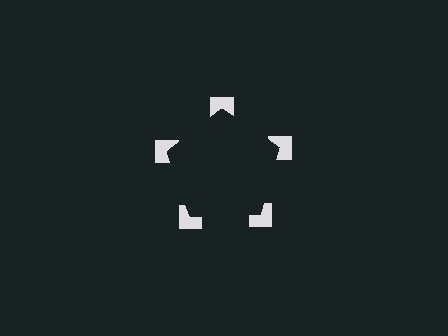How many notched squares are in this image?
There are 5 — one at each vertex of the illusory pentagon.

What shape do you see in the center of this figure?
An illusory pentagon — its edges are inferred from the aligned wedge cuts in the notched squares, not physically drawn.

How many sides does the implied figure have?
5 sides.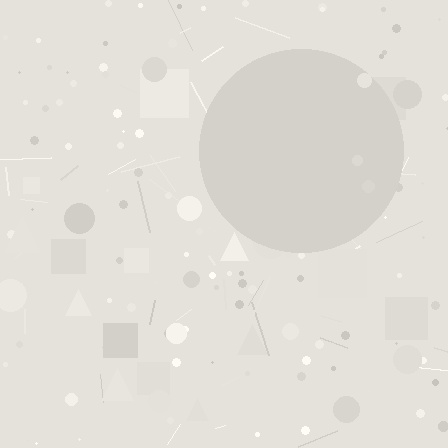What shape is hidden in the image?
A circle is hidden in the image.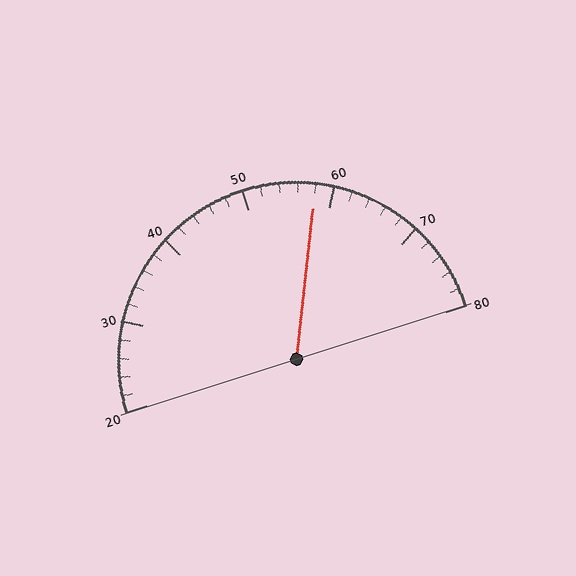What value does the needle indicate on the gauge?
The needle indicates approximately 58.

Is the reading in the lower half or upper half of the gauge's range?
The reading is in the upper half of the range (20 to 80).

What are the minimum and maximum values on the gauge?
The gauge ranges from 20 to 80.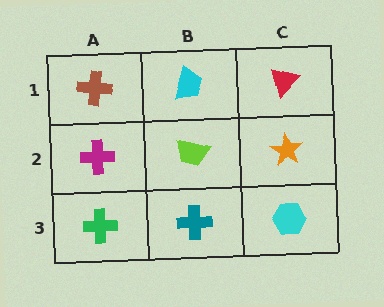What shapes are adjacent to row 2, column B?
A cyan trapezoid (row 1, column B), a teal cross (row 3, column B), a magenta cross (row 2, column A), an orange star (row 2, column C).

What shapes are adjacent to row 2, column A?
A brown cross (row 1, column A), a green cross (row 3, column A), a lime trapezoid (row 2, column B).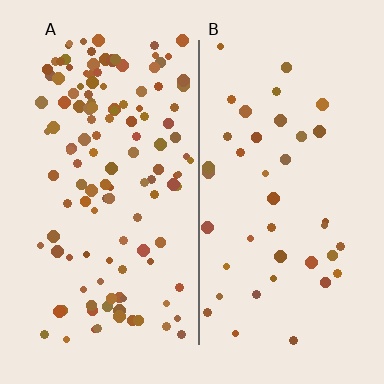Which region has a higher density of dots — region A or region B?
A (the left).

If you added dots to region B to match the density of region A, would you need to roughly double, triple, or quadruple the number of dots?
Approximately triple.